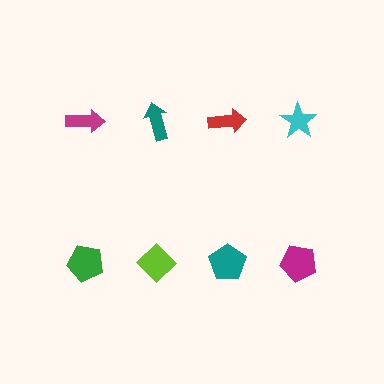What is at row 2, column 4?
A magenta pentagon.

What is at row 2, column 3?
A teal pentagon.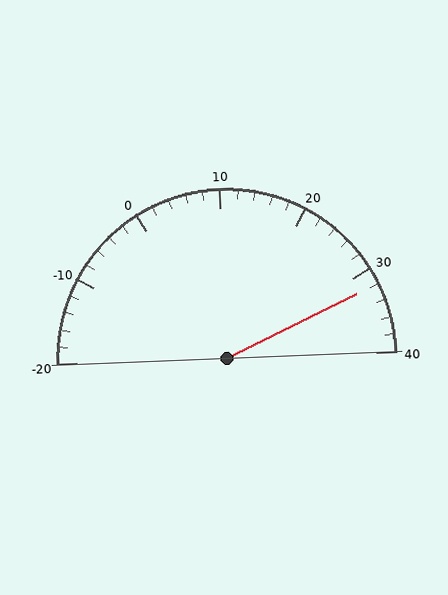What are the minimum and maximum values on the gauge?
The gauge ranges from -20 to 40.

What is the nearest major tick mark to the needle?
The nearest major tick mark is 30.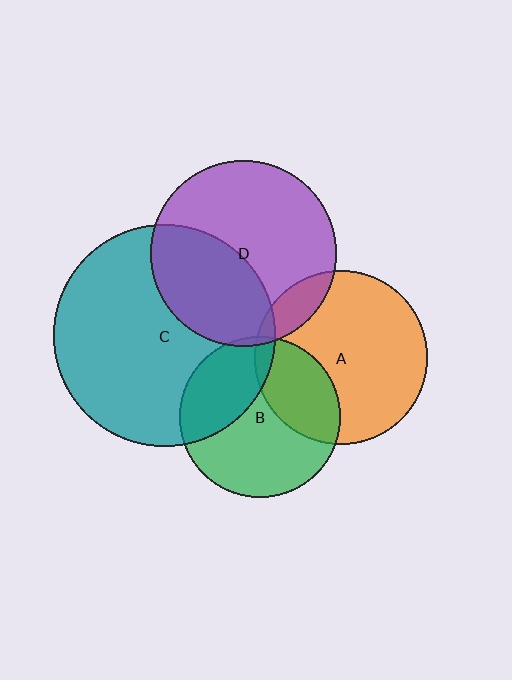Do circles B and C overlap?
Yes.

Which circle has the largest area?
Circle C (teal).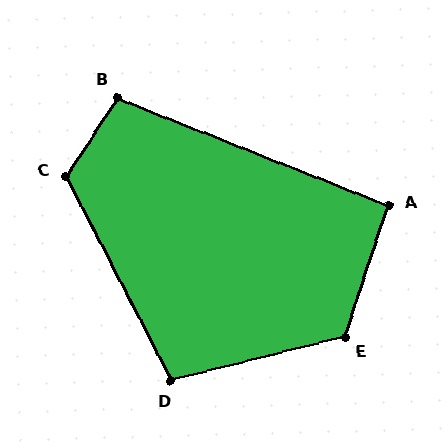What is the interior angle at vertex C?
Approximately 119 degrees (obtuse).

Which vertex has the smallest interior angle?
A, at approximately 93 degrees.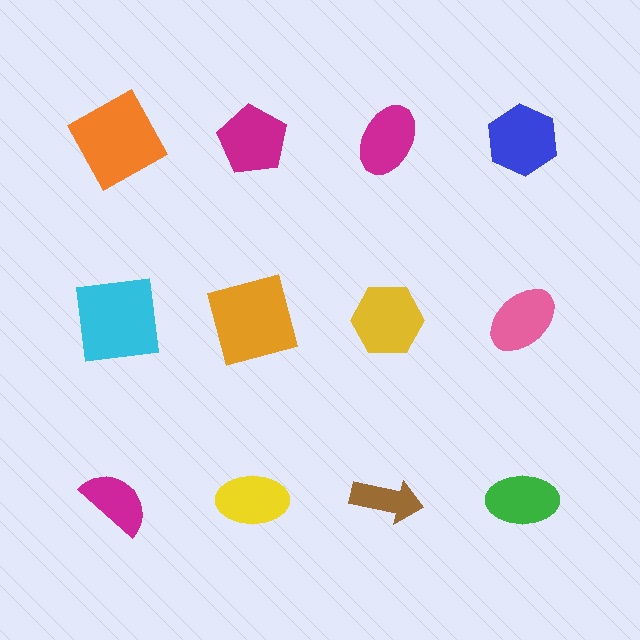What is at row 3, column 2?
A yellow ellipse.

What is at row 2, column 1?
A cyan square.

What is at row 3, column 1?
A magenta semicircle.